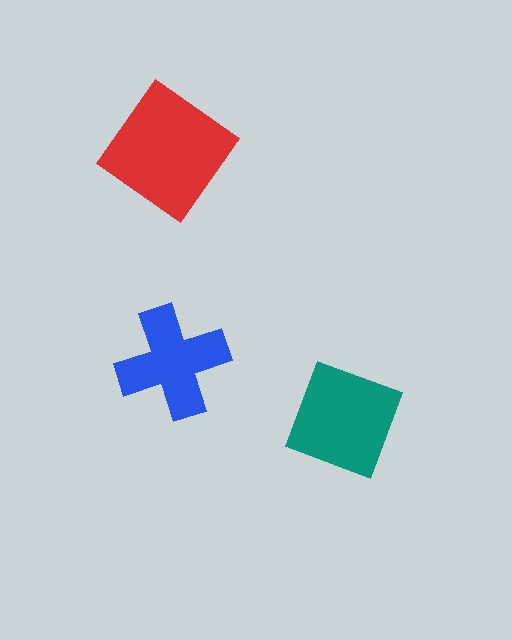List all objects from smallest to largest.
The blue cross, the teal diamond, the red diamond.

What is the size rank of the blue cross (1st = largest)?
3rd.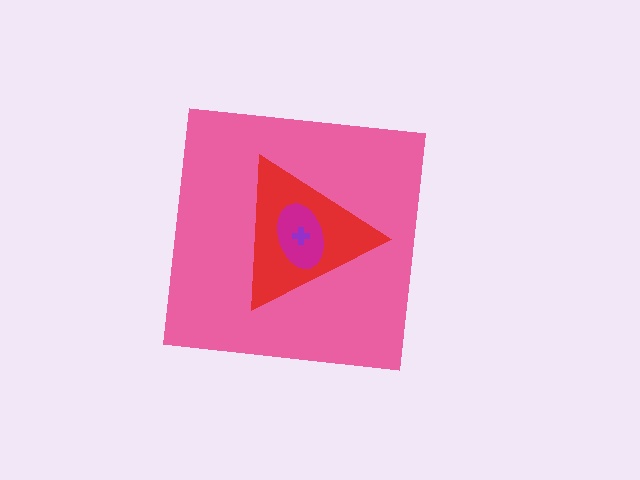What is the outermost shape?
The pink square.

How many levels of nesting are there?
4.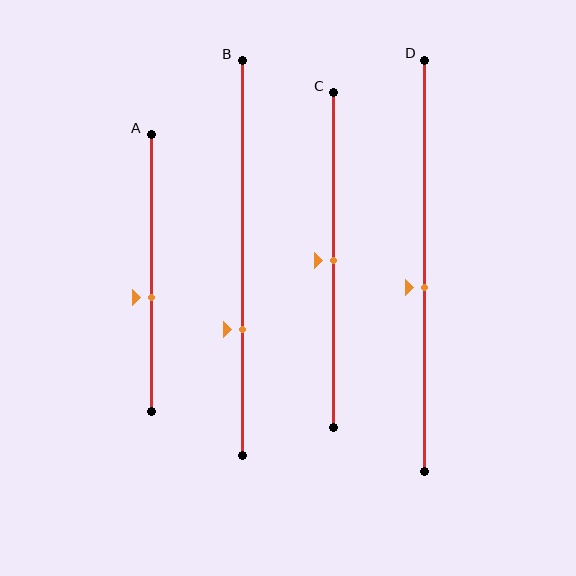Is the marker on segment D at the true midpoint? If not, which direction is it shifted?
No, the marker on segment D is shifted downward by about 5% of the segment length.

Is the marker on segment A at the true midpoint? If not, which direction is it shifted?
No, the marker on segment A is shifted downward by about 9% of the segment length.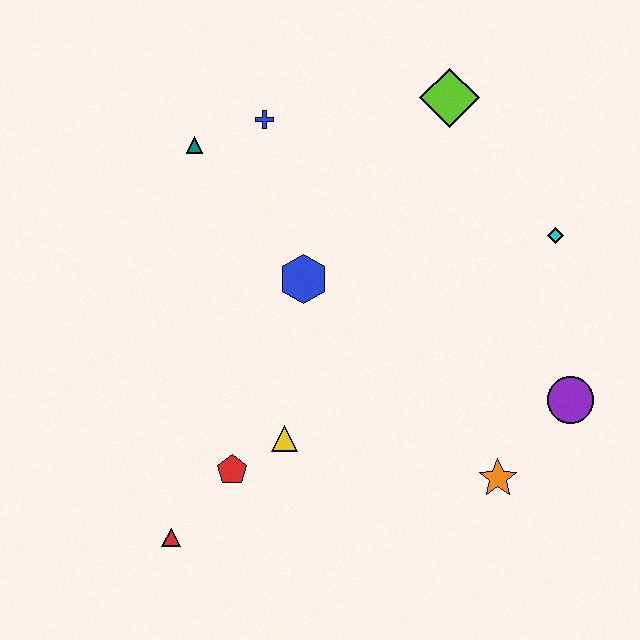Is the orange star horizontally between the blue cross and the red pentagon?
No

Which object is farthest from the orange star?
The teal triangle is farthest from the orange star.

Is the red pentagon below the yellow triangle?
Yes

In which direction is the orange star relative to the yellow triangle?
The orange star is to the right of the yellow triangle.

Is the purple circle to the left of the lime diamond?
No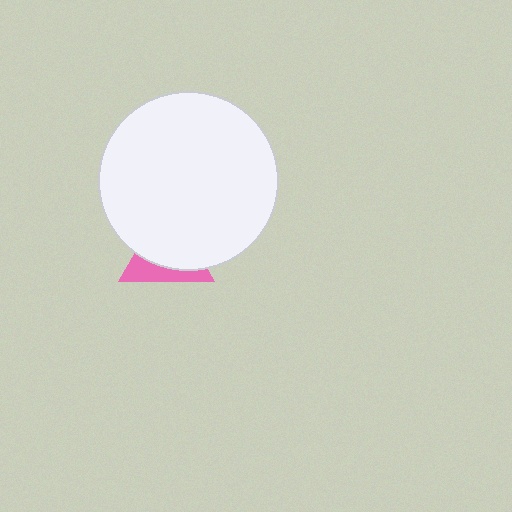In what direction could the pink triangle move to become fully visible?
The pink triangle could move down. That would shift it out from behind the white circle entirely.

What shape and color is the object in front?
The object in front is a white circle.